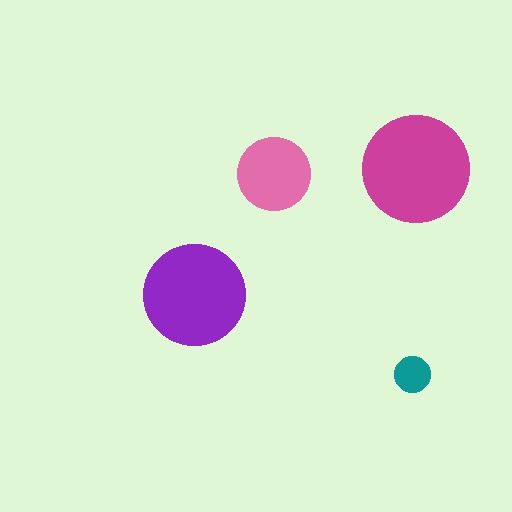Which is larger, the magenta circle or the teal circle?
The magenta one.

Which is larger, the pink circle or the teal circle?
The pink one.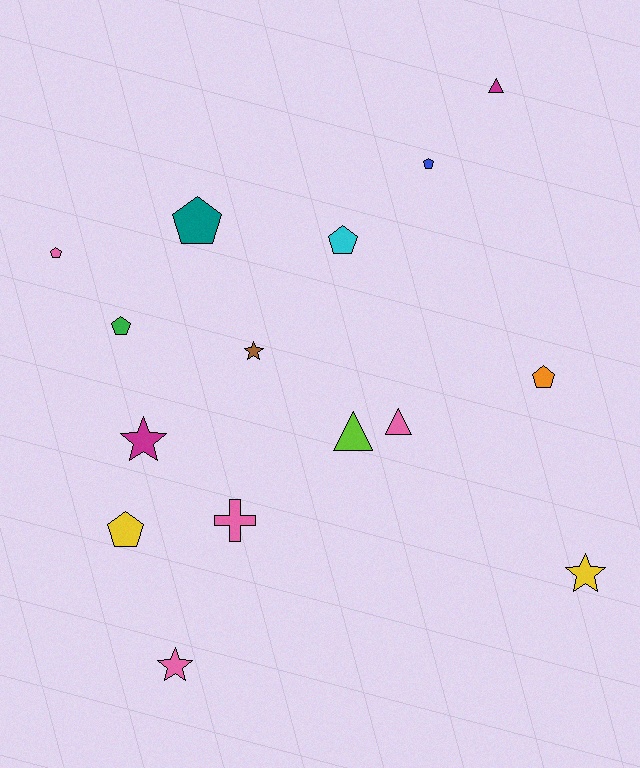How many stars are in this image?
There are 4 stars.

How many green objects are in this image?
There is 1 green object.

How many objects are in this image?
There are 15 objects.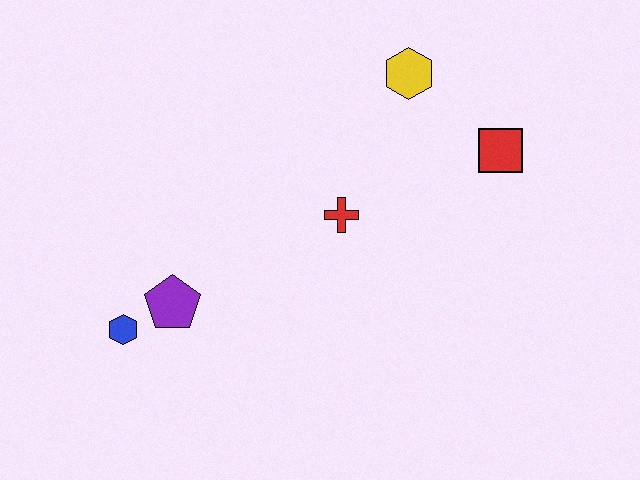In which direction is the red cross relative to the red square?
The red cross is to the left of the red square.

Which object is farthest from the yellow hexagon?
The blue hexagon is farthest from the yellow hexagon.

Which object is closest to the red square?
The yellow hexagon is closest to the red square.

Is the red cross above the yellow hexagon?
No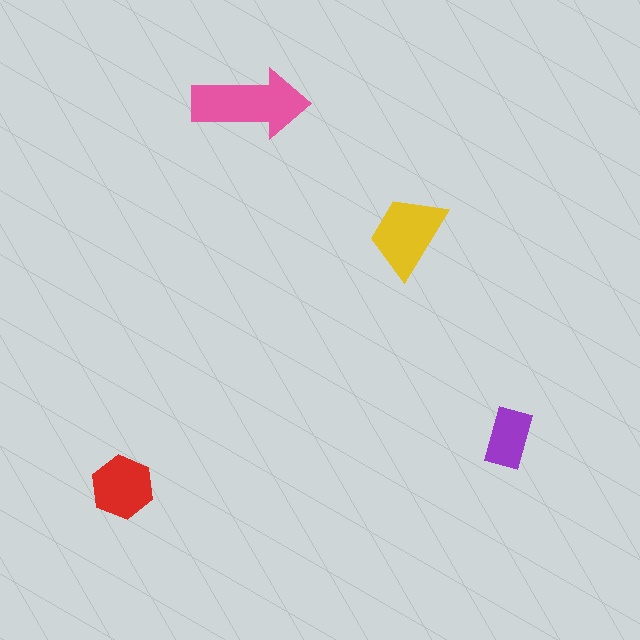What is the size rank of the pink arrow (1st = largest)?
1st.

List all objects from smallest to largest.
The purple rectangle, the red hexagon, the yellow trapezoid, the pink arrow.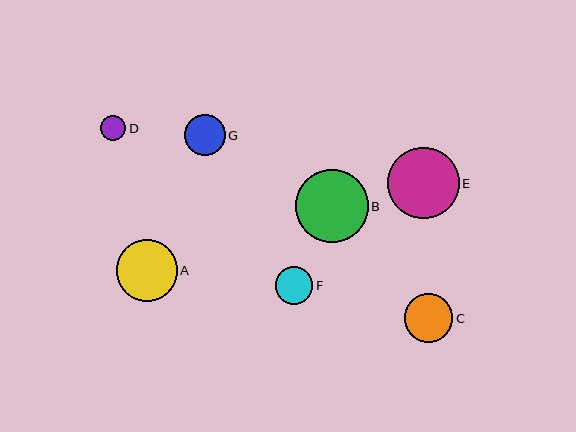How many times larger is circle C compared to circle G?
Circle C is approximately 1.2 times the size of circle G.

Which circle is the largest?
Circle B is the largest with a size of approximately 73 pixels.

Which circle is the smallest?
Circle D is the smallest with a size of approximately 25 pixels.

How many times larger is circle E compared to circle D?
Circle E is approximately 2.8 times the size of circle D.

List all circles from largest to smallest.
From largest to smallest: B, E, A, C, G, F, D.